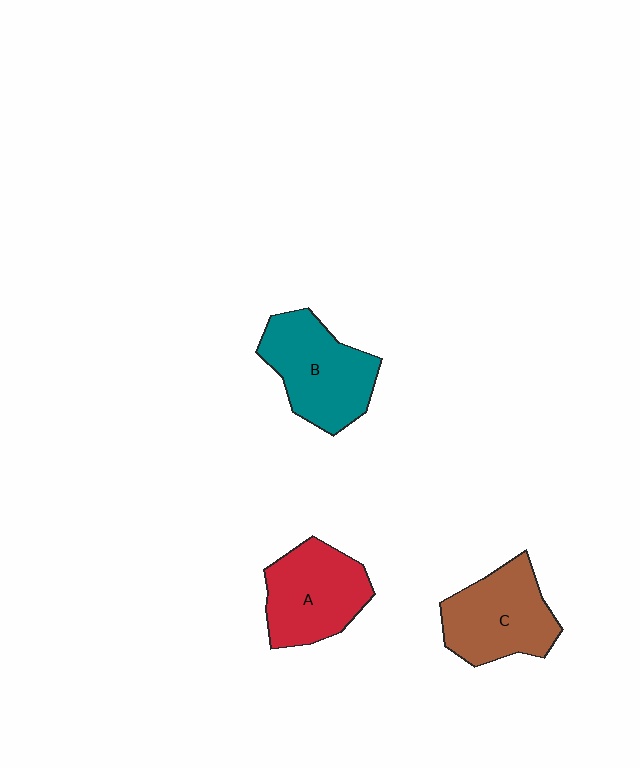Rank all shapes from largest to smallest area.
From largest to smallest: B (teal), C (brown), A (red).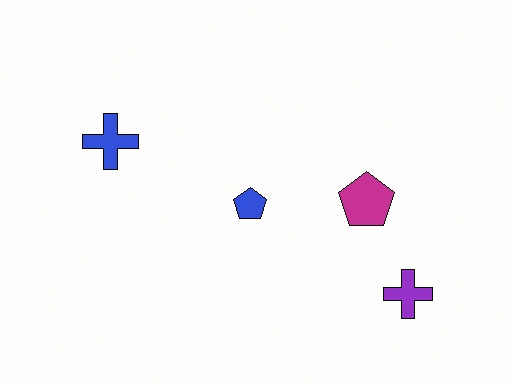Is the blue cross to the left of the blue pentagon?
Yes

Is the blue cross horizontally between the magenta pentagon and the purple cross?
No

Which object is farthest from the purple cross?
The blue cross is farthest from the purple cross.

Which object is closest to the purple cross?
The magenta pentagon is closest to the purple cross.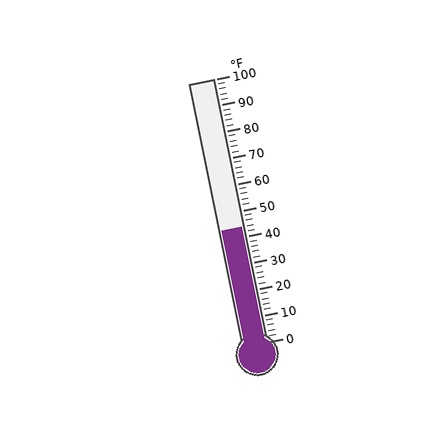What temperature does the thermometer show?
The thermometer shows approximately 44°F.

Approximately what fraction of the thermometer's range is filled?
The thermometer is filled to approximately 45% of its range.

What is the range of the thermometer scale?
The thermometer scale ranges from 0°F to 100°F.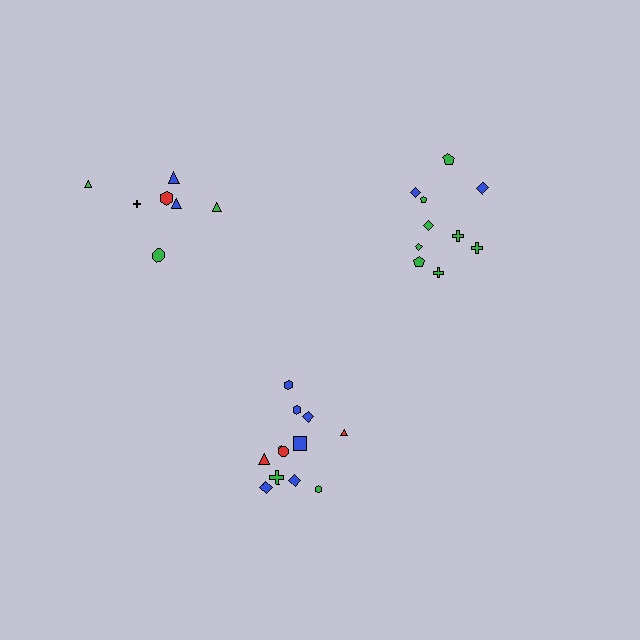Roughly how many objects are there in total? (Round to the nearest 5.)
Roughly 30 objects in total.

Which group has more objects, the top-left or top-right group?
The top-right group.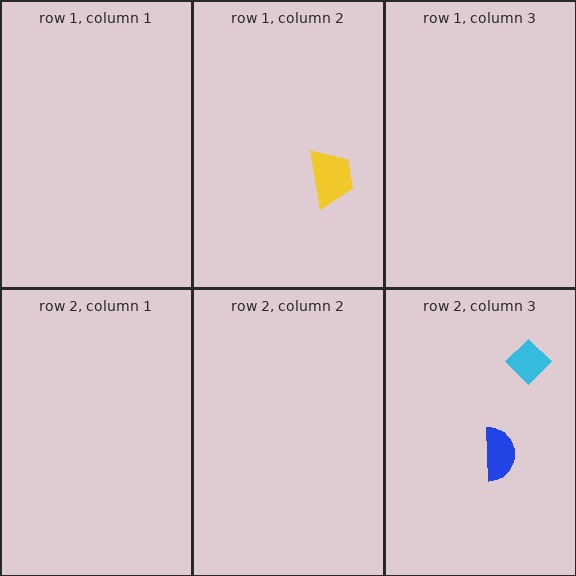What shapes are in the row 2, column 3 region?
The cyan diamond, the blue semicircle.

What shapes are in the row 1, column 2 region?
The yellow trapezoid.